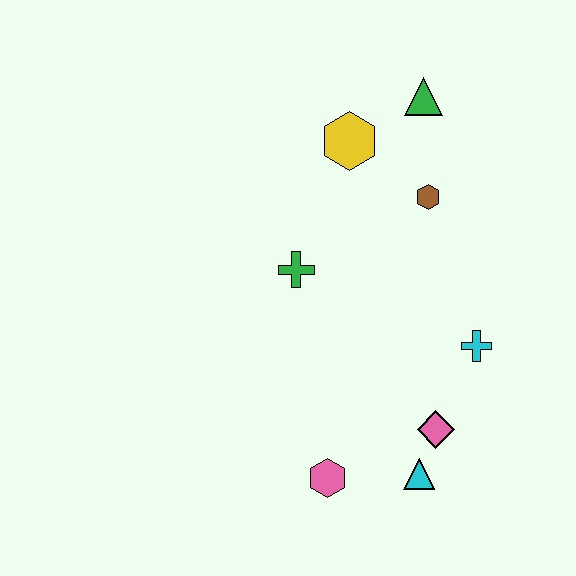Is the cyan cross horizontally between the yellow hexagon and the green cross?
No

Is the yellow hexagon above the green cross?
Yes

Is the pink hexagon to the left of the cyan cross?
Yes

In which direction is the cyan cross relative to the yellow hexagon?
The cyan cross is below the yellow hexagon.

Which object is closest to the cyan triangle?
The pink diamond is closest to the cyan triangle.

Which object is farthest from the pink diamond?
The green triangle is farthest from the pink diamond.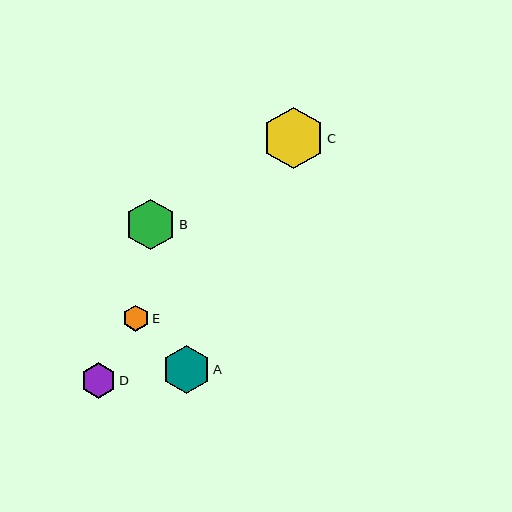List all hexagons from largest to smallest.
From largest to smallest: C, B, A, D, E.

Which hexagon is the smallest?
Hexagon E is the smallest with a size of approximately 26 pixels.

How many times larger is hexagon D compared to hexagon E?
Hexagon D is approximately 1.3 times the size of hexagon E.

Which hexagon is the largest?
Hexagon C is the largest with a size of approximately 61 pixels.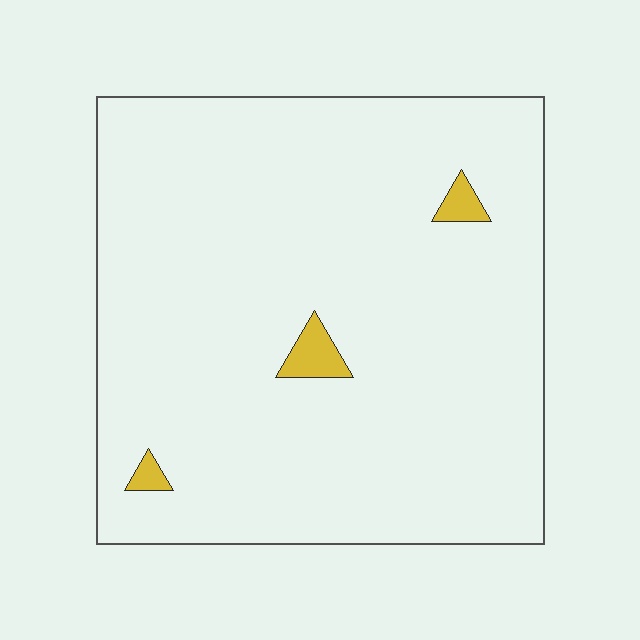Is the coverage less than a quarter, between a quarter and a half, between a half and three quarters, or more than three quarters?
Less than a quarter.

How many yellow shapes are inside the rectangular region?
3.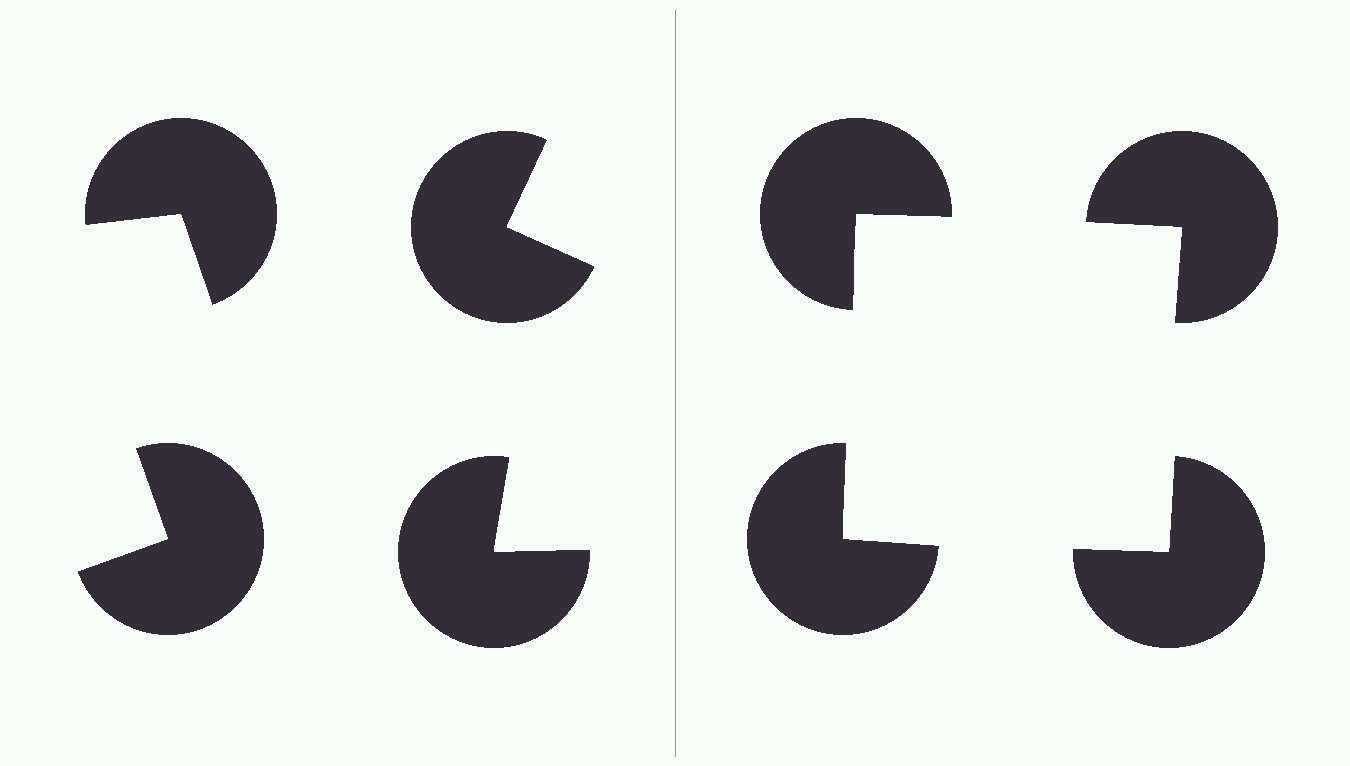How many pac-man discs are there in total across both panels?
8 — 4 on each side.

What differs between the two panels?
The pac-man discs are positioned identically on both sides; only the wedge orientations differ. On the right they align to a square; on the left they are misaligned.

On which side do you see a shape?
An illusory square appears on the right side. On the left side the wedge cuts are rotated, so no coherent shape forms.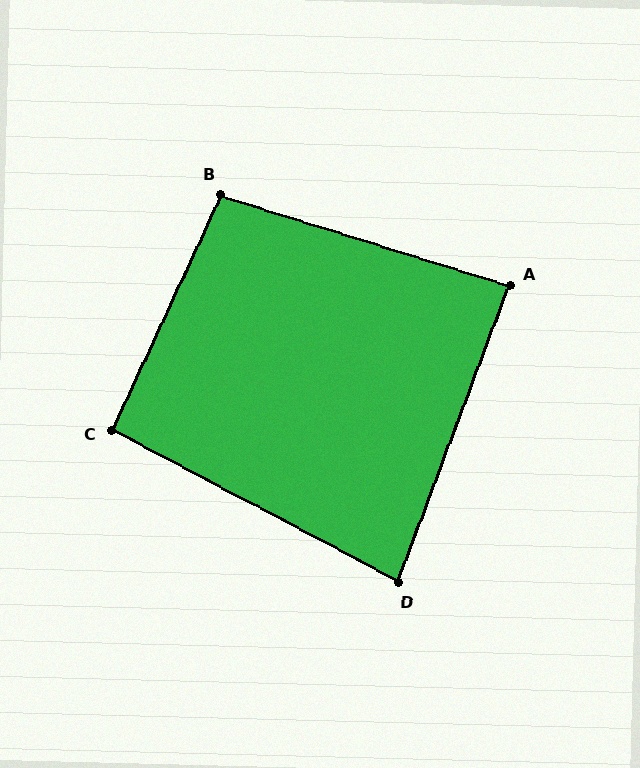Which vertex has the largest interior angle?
B, at approximately 97 degrees.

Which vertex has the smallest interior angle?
D, at approximately 83 degrees.